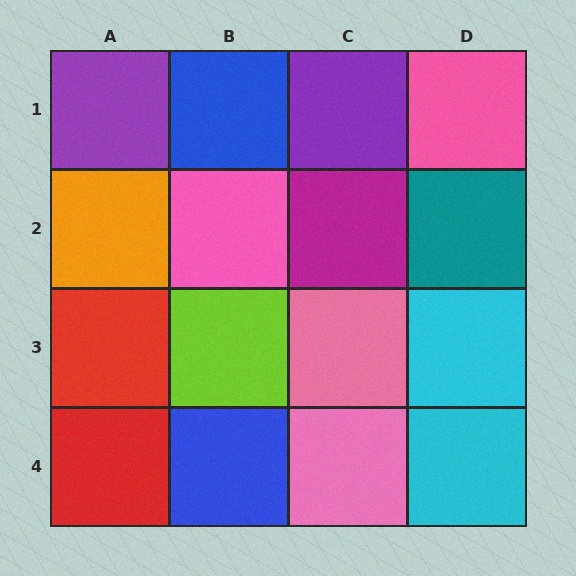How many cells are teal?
1 cell is teal.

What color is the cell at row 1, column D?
Pink.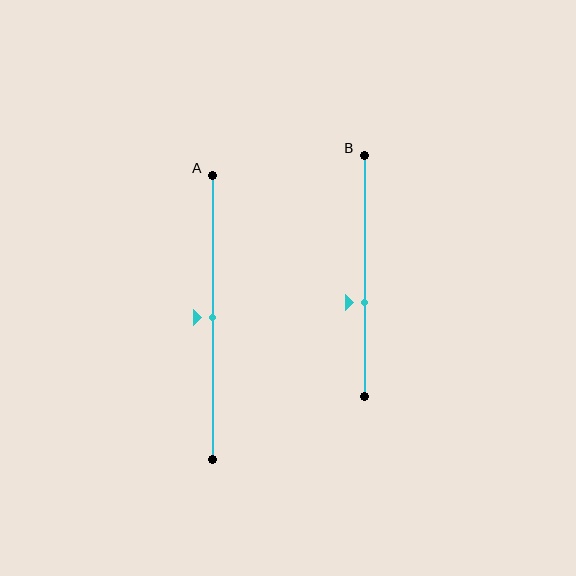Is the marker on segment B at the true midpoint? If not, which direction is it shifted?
No, the marker on segment B is shifted downward by about 11% of the segment length.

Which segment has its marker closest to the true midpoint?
Segment A has its marker closest to the true midpoint.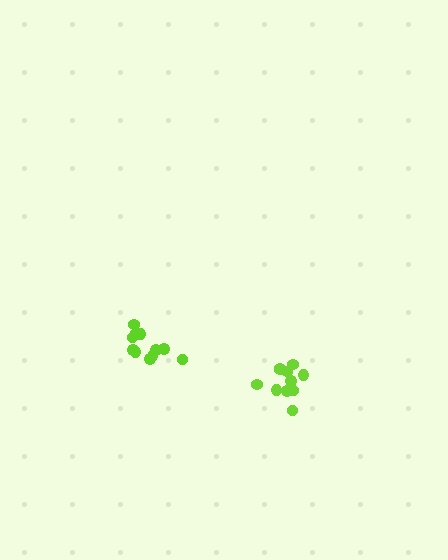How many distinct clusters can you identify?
There are 2 distinct clusters.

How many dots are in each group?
Group 1: 11 dots, Group 2: 11 dots (22 total).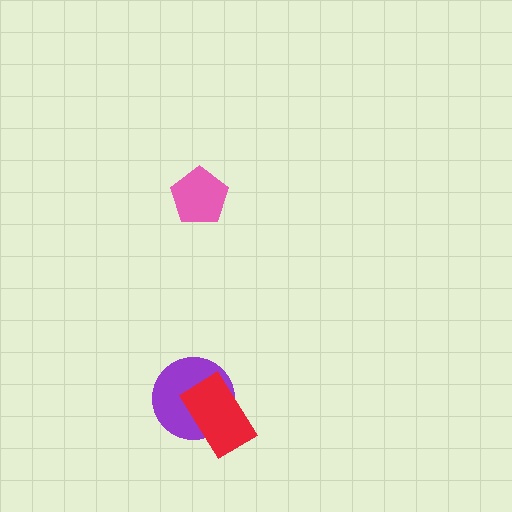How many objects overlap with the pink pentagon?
0 objects overlap with the pink pentagon.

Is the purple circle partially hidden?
Yes, it is partially covered by another shape.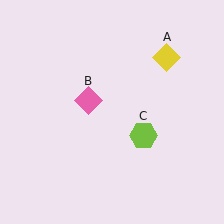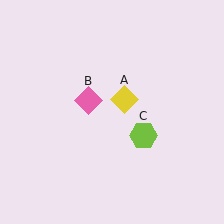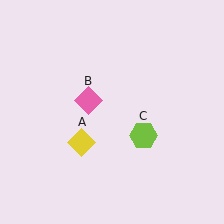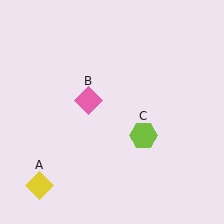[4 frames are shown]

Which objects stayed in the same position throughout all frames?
Pink diamond (object B) and lime hexagon (object C) remained stationary.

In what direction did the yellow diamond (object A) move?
The yellow diamond (object A) moved down and to the left.